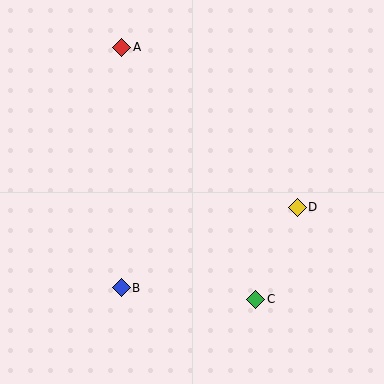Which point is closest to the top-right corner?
Point D is closest to the top-right corner.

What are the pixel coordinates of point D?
Point D is at (297, 207).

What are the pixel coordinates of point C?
Point C is at (256, 299).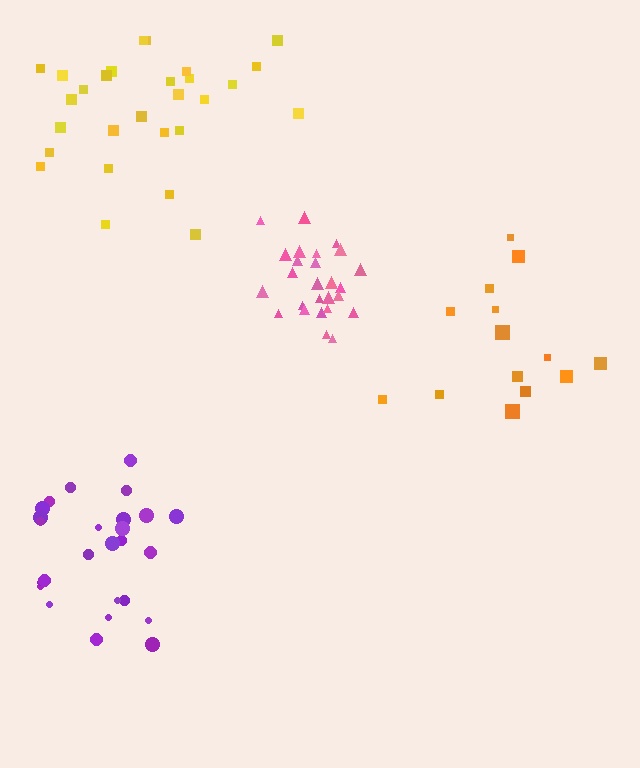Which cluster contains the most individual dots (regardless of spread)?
Yellow (28).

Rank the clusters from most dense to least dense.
pink, purple, yellow, orange.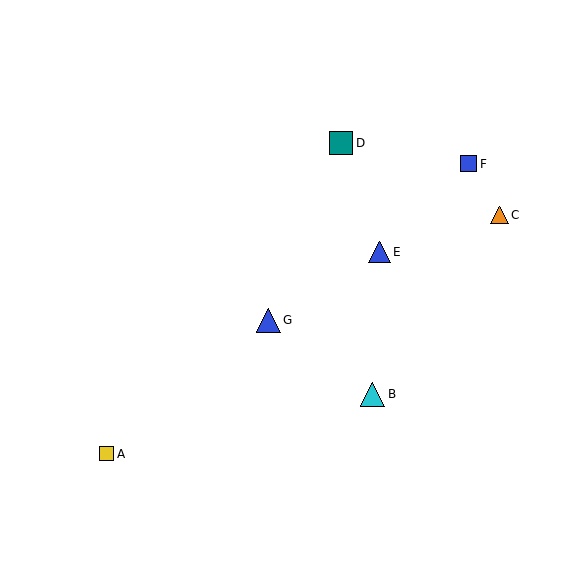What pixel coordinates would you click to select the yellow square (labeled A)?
Click at (107, 454) to select the yellow square A.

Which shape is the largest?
The blue triangle (labeled G) is the largest.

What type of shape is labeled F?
Shape F is a blue square.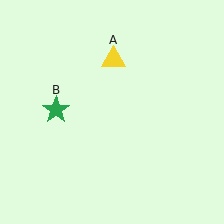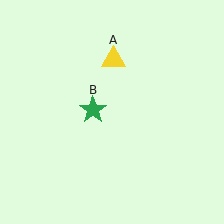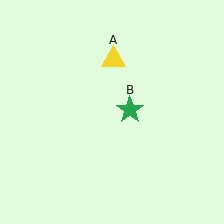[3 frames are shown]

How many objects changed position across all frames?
1 object changed position: green star (object B).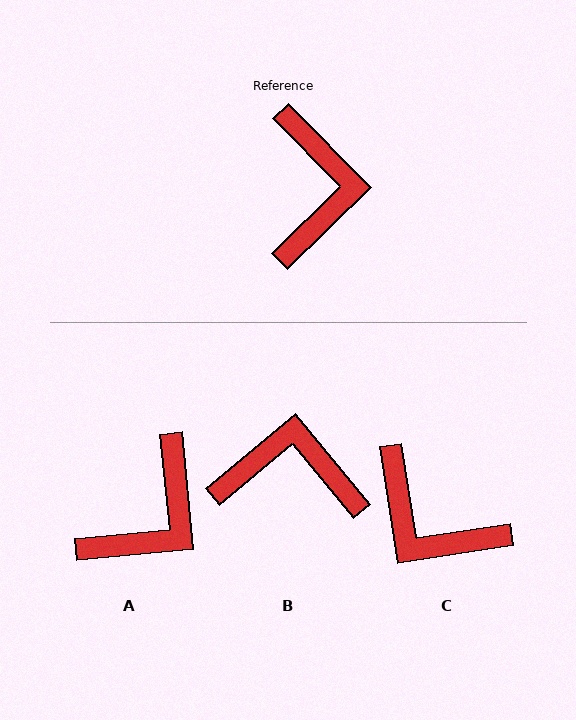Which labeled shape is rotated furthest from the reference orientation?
C, about 126 degrees away.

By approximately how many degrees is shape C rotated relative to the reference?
Approximately 126 degrees clockwise.